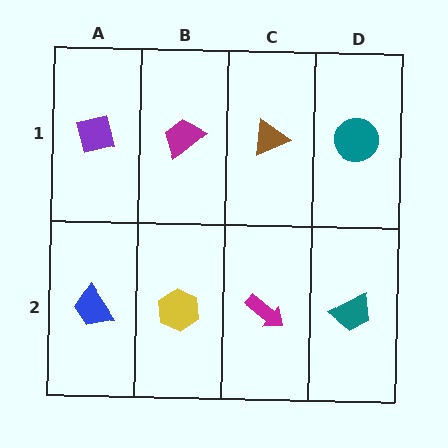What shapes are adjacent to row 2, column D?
A teal circle (row 1, column D), a magenta arrow (row 2, column C).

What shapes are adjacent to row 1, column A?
A blue trapezoid (row 2, column A), a magenta trapezoid (row 1, column B).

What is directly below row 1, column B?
A yellow hexagon.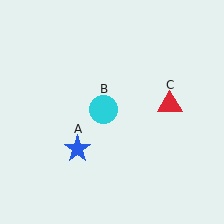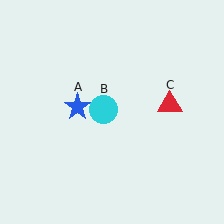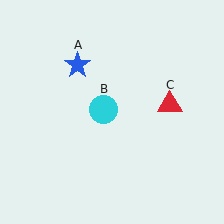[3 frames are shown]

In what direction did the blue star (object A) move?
The blue star (object A) moved up.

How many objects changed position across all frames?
1 object changed position: blue star (object A).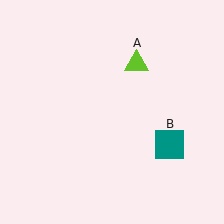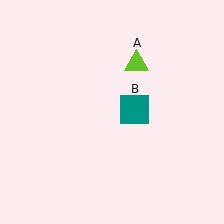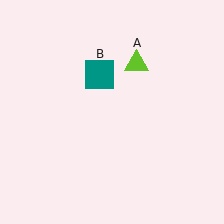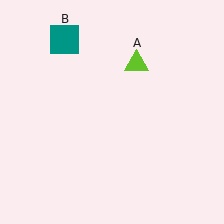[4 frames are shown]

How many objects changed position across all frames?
1 object changed position: teal square (object B).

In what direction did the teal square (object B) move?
The teal square (object B) moved up and to the left.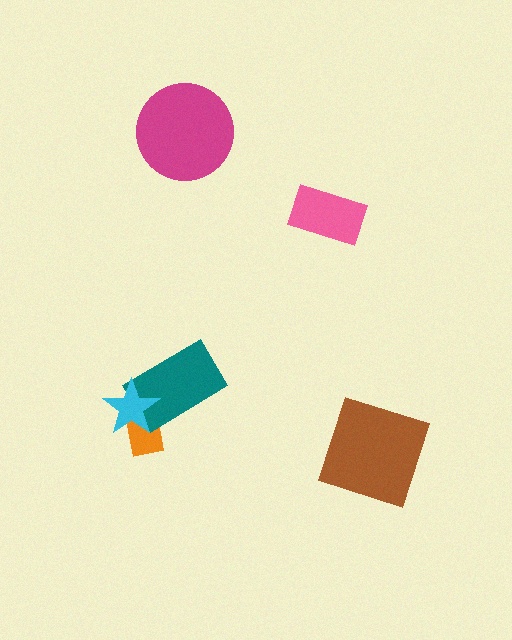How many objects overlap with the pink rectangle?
0 objects overlap with the pink rectangle.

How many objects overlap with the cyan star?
2 objects overlap with the cyan star.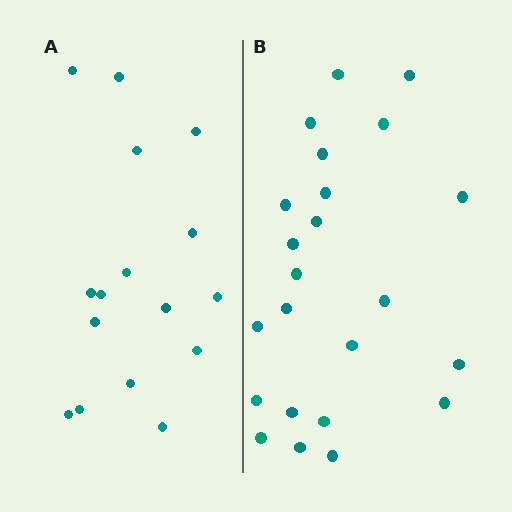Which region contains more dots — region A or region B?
Region B (the right region) has more dots.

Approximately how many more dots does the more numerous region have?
Region B has roughly 8 or so more dots than region A.